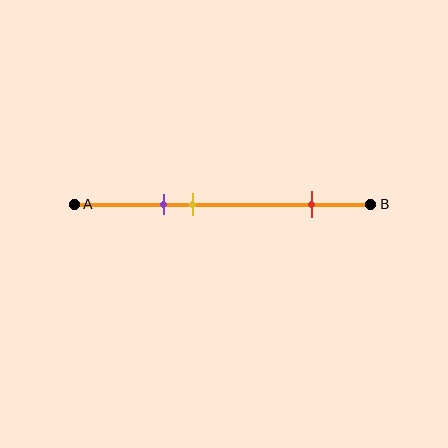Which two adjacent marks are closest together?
The purple and yellow marks are the closest adjacent pair.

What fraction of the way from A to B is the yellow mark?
The yellow mark is approximately 40% (0.4) of the way from A to B.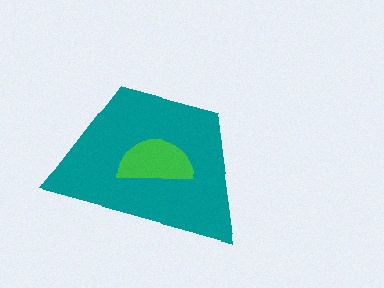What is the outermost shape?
The teal trapezoid.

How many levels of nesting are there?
2.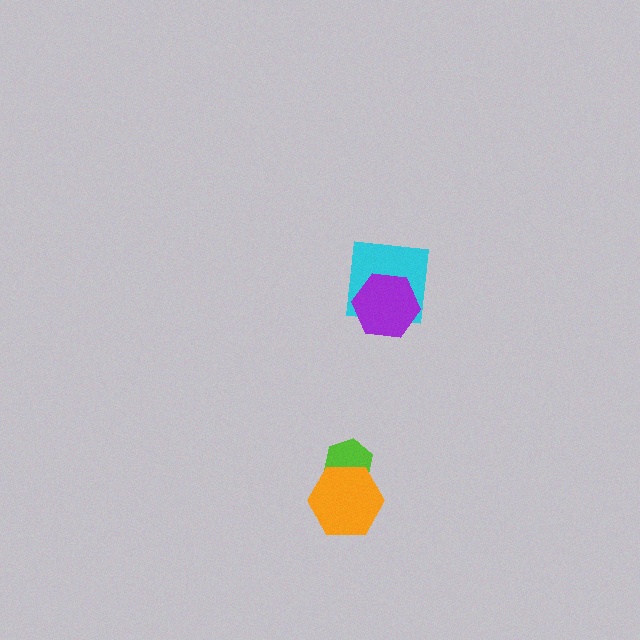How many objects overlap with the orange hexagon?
1 object overlaps with the orange hexagon.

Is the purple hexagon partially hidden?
No, no other shape covers it.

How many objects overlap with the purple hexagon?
1 object overlaps with the purple hexagon.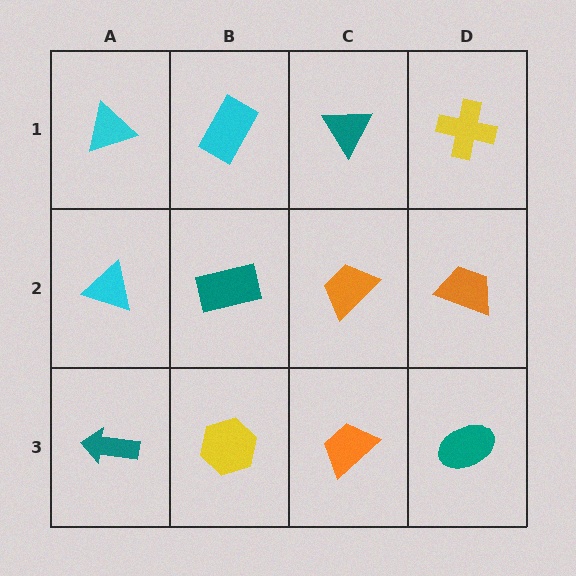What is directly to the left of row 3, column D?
An orange trapezoid.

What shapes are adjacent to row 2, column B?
A cyan rectangle (row 1, column B), a yellow hexagon (row 3, column B), a cyan triangle (row 2, column A), an orange trapezoid (row 2, column C).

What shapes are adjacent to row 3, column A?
A cyan triangle (row 2, column A), a yellow hexagon (row 3, column B).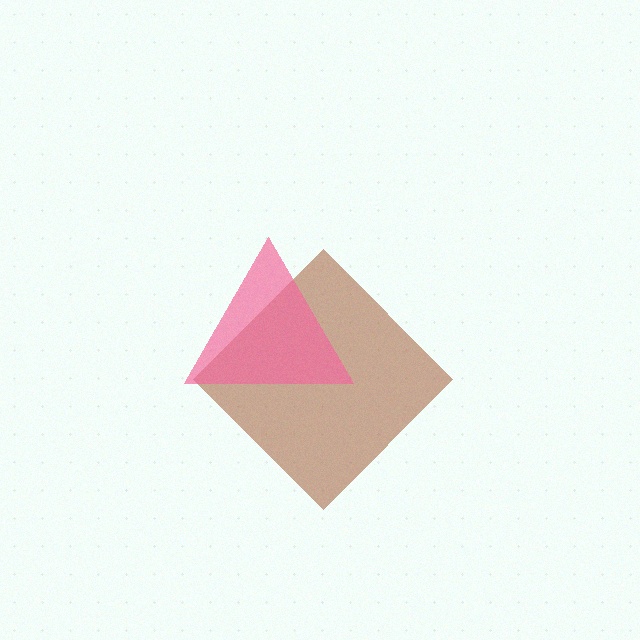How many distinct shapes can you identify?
There are 2 distinct shapes: a brown diamond, a pink triangle.